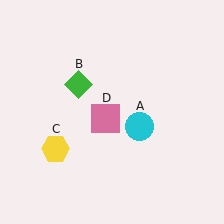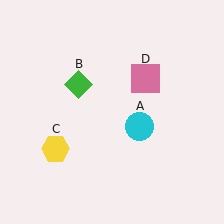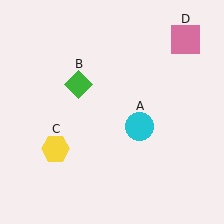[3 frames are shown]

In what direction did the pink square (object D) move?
The pink square (object D) moved up and to the right.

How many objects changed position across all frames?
1 object changed position: pink square (object D).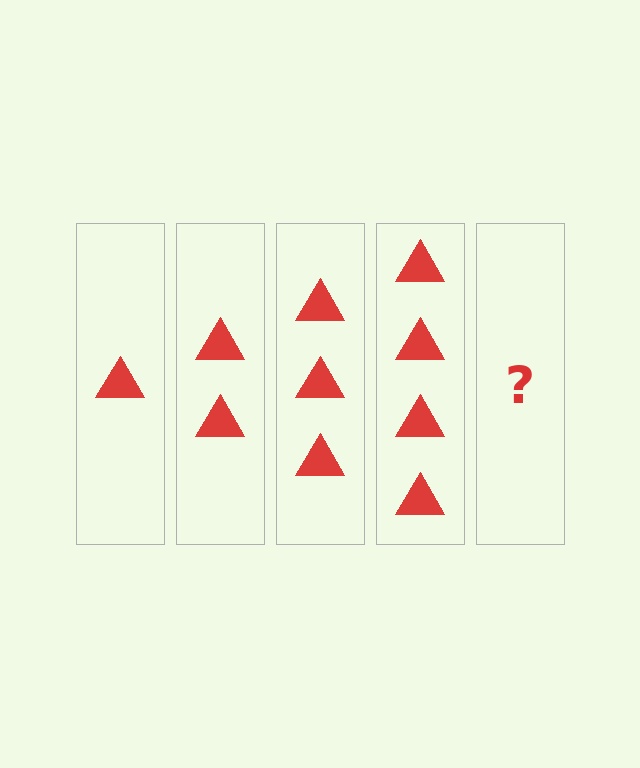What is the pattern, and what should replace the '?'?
The pattern is that each step adds one more triangle. The '?' should be 5 triangles.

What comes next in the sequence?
The next element should be 5 triangles.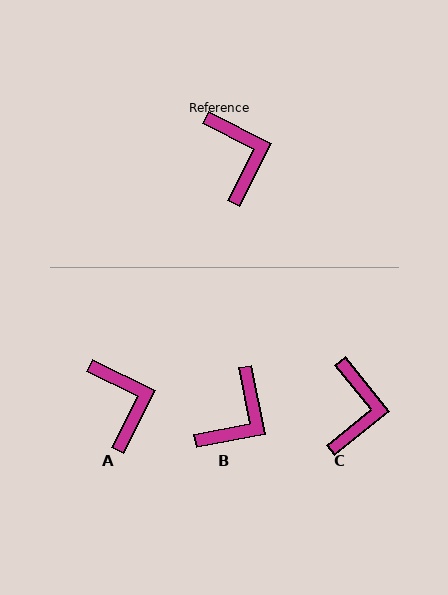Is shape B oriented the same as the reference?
No, it is off by about 52 degrees.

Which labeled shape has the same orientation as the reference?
A.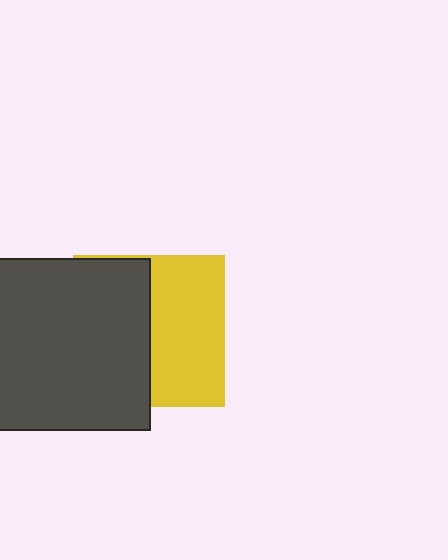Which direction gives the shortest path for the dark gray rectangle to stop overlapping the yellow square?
Moving left gives the shortest separation.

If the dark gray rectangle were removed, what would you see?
You would see the complete yellow square.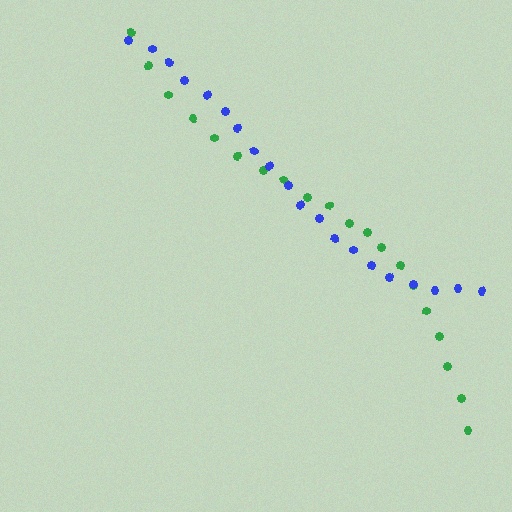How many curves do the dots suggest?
There are 2 distinct paths.